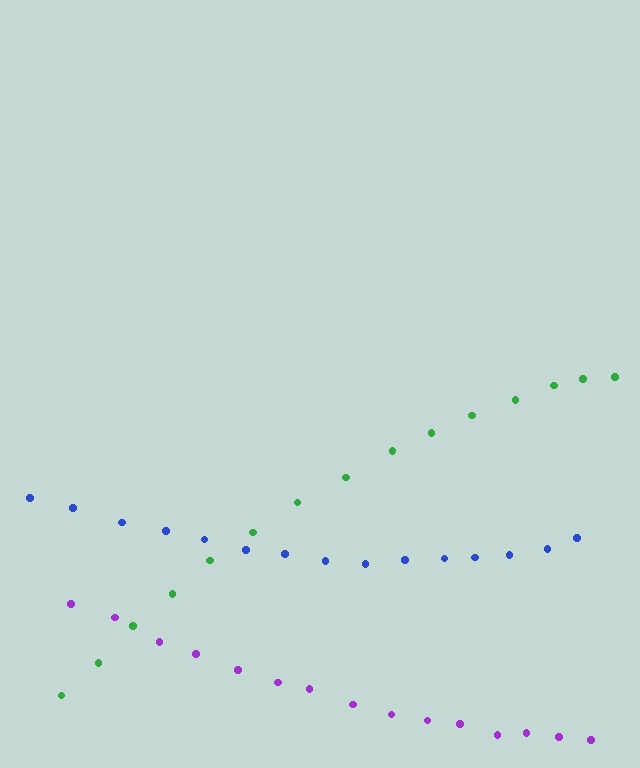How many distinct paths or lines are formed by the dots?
There are 3 distinct paths.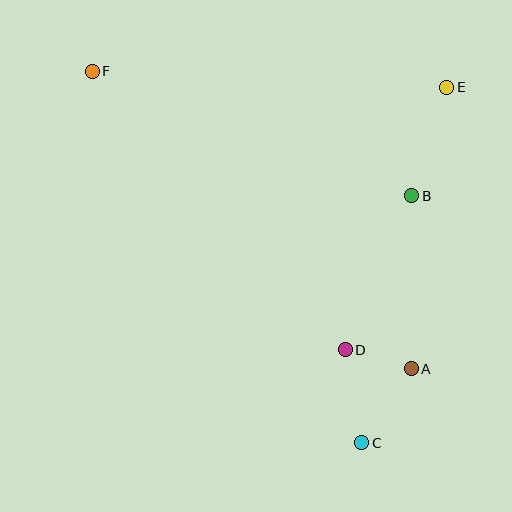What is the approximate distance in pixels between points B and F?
The distance between B and F is approximately 343 pixels.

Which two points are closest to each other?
Points A and D are closest to each other.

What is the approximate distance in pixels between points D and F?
The distance between D and F is approximately 376 pixels.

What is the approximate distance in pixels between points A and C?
The distance between A and C is approximately 89 pixels.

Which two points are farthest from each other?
Points C and F are farthest from each other.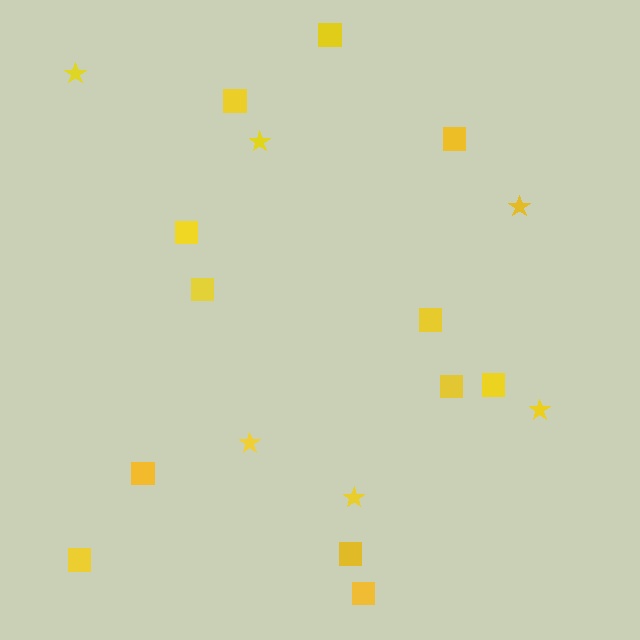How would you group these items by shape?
There are 2 groups: one group of squares (12) and one group of stars (6).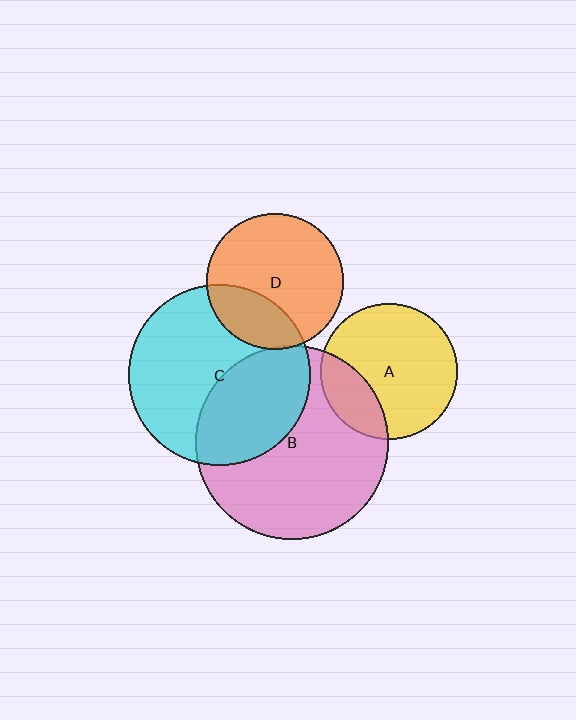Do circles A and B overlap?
Yes.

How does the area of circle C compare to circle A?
Approximately 1.8 times.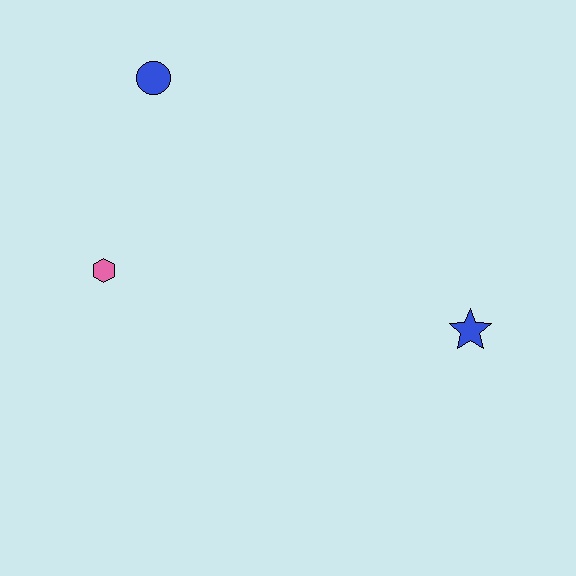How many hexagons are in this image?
There is 1 hexagon.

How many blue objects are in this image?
There are 2 blue objects.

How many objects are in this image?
There are 3 objects.